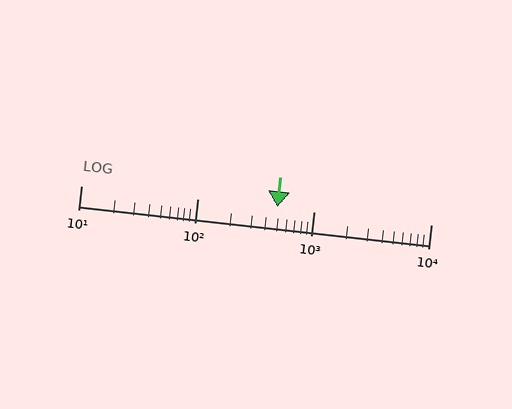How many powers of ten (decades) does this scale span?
The scale spans 3 decades, from 10 to 10000.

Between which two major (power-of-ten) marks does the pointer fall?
The pointer is between 100 and 1000.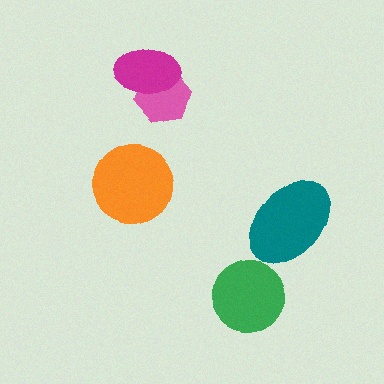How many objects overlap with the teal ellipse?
0 objects overlap with the teal ellipse.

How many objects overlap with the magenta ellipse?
1 object overlaps with the magenta ellipse.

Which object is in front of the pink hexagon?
The magenta ellipse is in front of the pink hexagon.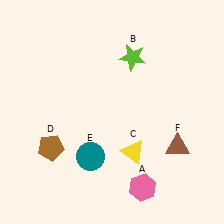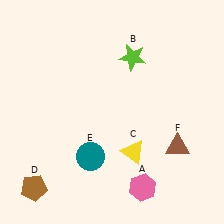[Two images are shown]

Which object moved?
The brown pentagon (D) moved down.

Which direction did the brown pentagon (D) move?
The brown pentagon (D) moved down.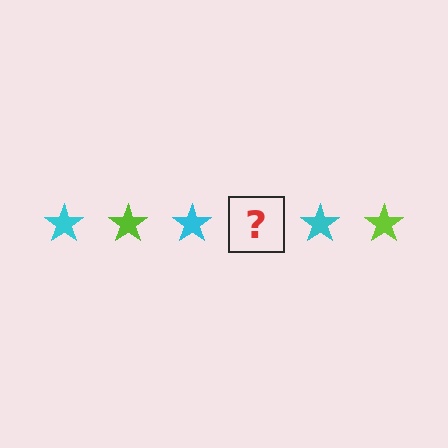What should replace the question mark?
The question mark should be replaced with a lime star.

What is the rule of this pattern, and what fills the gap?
The rule is that the pattern cycles through cyan, lime stars. The gap should be filled with a lime star.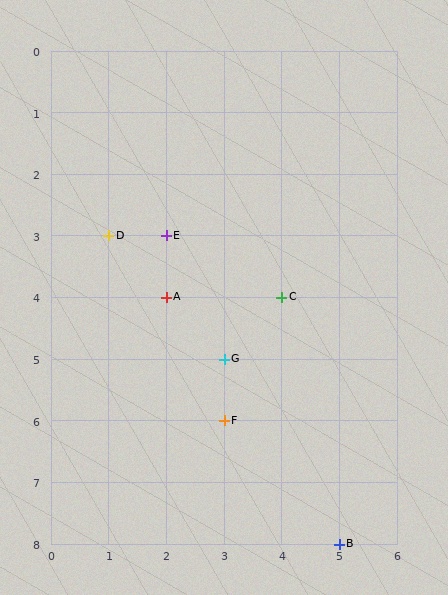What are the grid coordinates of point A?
Point A is at grid coordinates (2, 4).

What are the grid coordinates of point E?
Point E is at grid coordinates (2, 3).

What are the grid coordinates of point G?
Point G is at grid coordinates (3, 5).